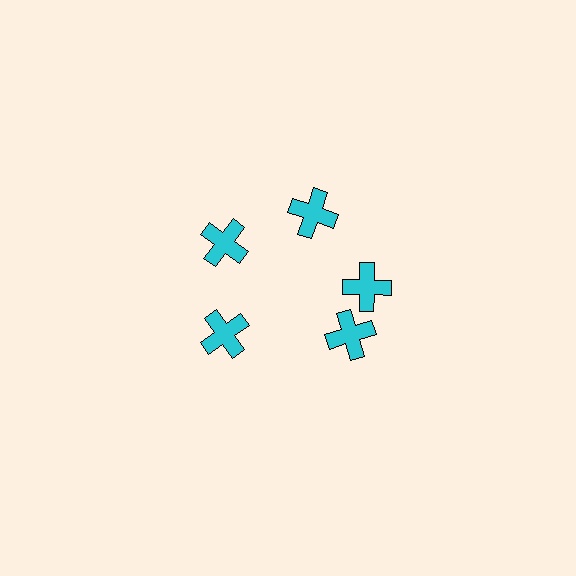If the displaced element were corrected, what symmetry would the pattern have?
It would have 5-fold rotational symmetry — the pattern would map onto itself every 72 degrees.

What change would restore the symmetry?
The symmetry would be restored by rotating it back into even spacing with its neighbors so that all 5 crosses sit at equal angles and equal distance from the center.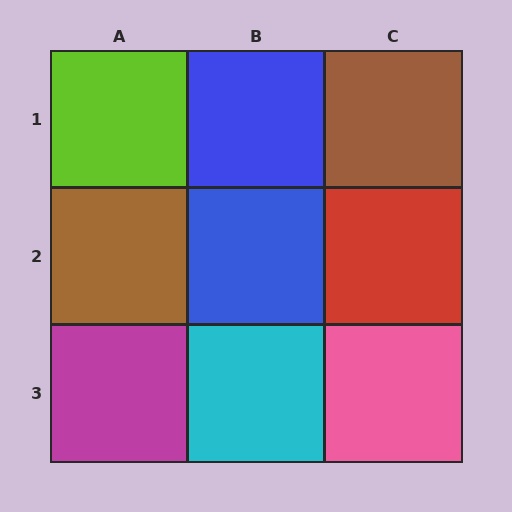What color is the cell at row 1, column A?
Lime.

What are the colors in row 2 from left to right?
Brown, blue, red.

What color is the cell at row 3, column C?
Pink.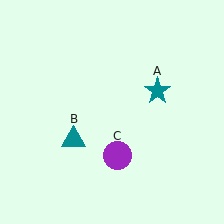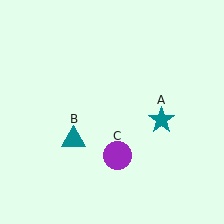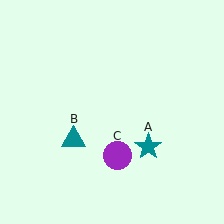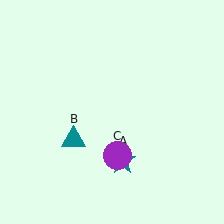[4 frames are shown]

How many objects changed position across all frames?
1 object changed position: teal star (object A).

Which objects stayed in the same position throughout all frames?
Teal triangle (object B) and purple circle (object C) remained stationary.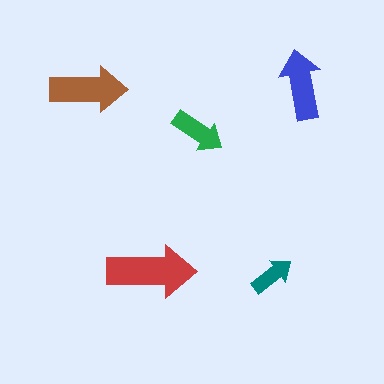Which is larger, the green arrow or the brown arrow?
The brown one.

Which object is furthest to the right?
The blue arrow is rightmost.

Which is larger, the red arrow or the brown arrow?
The red one.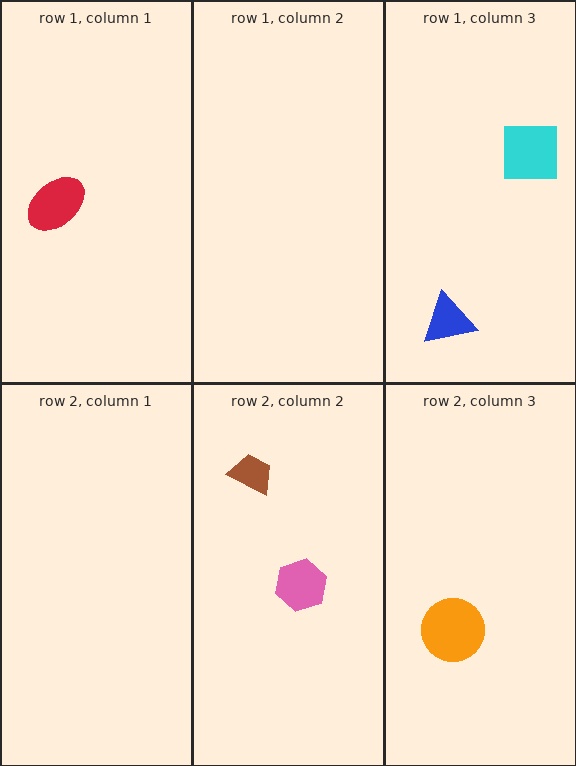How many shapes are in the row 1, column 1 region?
1.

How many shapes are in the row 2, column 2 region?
2.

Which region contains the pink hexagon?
The row 2, column 2 region.